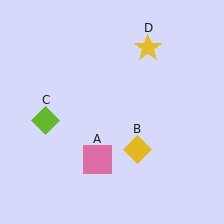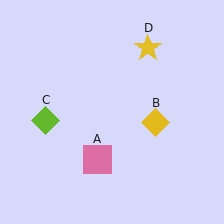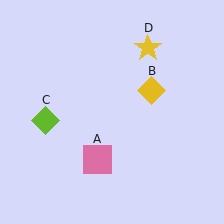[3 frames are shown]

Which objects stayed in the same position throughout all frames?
Pink square (object A) and lime diamond (object C) and yellow star (object D) remained stationary.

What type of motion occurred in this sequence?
The yellow diamond (object B) rotated counterclockwise around the center of the scene.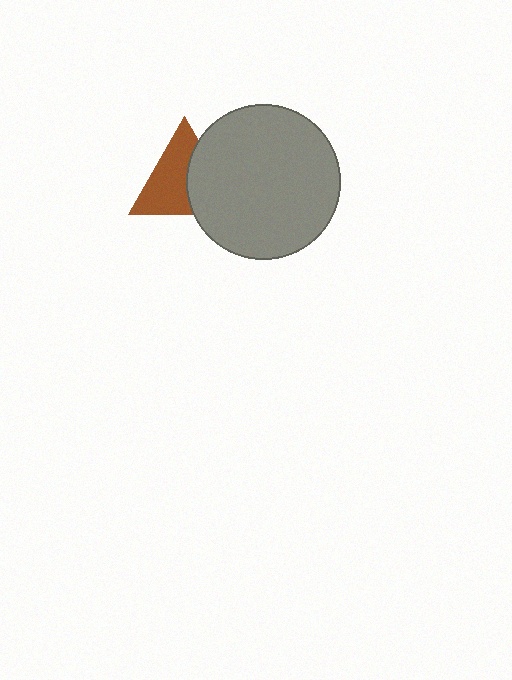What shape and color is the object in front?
The object in front is a gray circle.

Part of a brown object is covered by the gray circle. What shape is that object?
It is a triangle.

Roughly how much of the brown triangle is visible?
About half of it is visible (roughly 59%).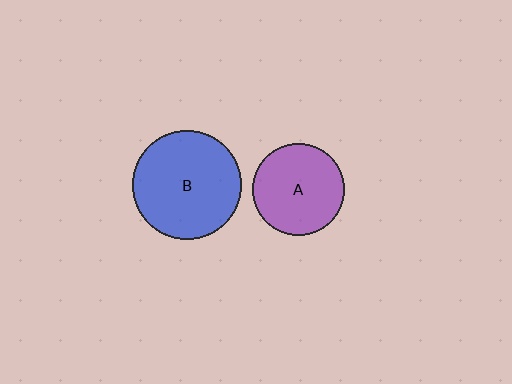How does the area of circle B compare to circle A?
Approximately 1.4 times.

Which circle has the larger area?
Circle B (blue).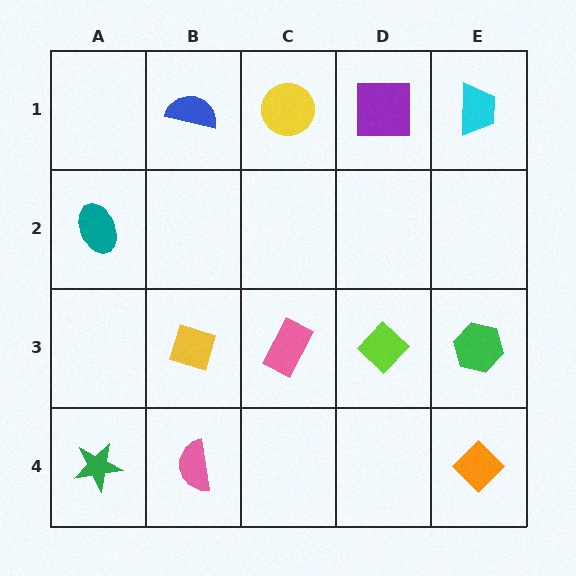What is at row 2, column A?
A teal ellipse.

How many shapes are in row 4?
3 shapes.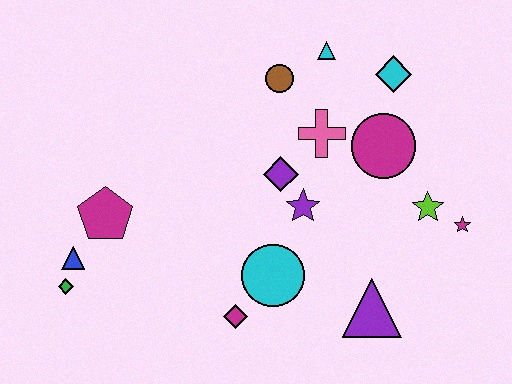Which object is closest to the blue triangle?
The green diamond is closest to the blue triangle.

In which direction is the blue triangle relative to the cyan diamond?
The blue triangle is to the left of the cyan diamond.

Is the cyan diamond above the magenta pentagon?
Yes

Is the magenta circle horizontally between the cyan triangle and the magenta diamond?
No